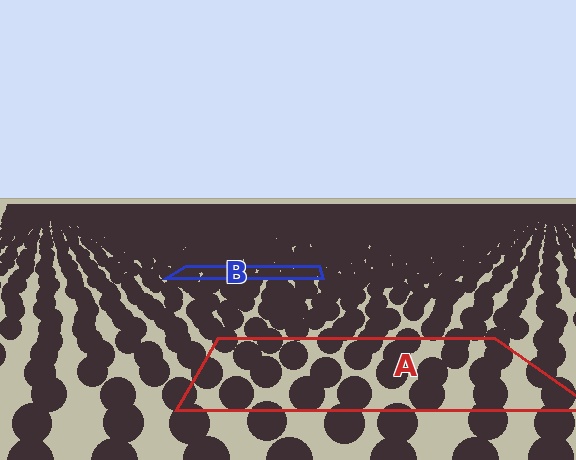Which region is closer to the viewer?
Region A is closer. The texture elements there are larger and more spread out.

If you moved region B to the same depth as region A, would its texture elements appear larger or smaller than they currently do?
They would appear larger. At a closer depth, the same texture elements are projected at a bigger on-screen size.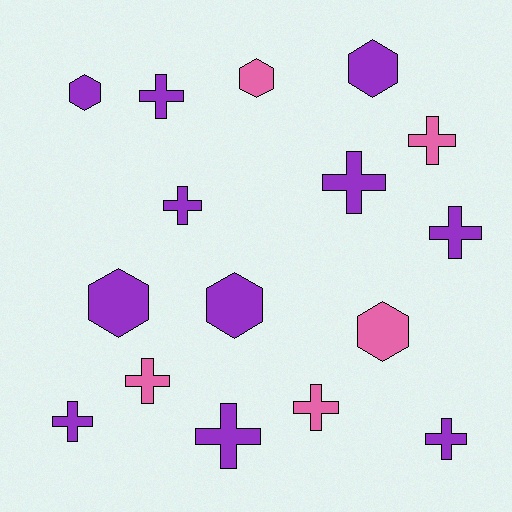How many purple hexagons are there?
There are 4 purple hexagons.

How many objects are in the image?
There are 16 objects.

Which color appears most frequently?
Purple, with 11 objects.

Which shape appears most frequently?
Cross, with 10 objects.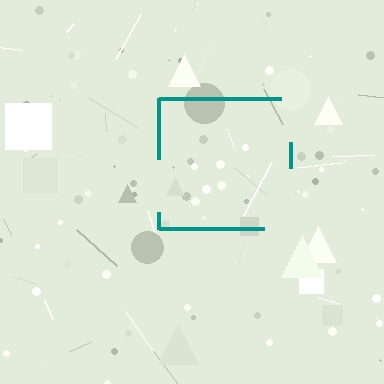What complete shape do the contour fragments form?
The contour fragments form a square.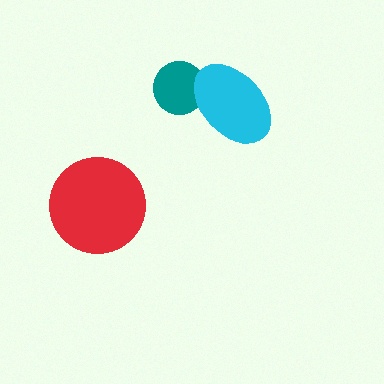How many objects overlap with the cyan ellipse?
1 object overlaps with the cyan ellipse.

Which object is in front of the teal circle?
The cyan ellipse is in front of the teal circle.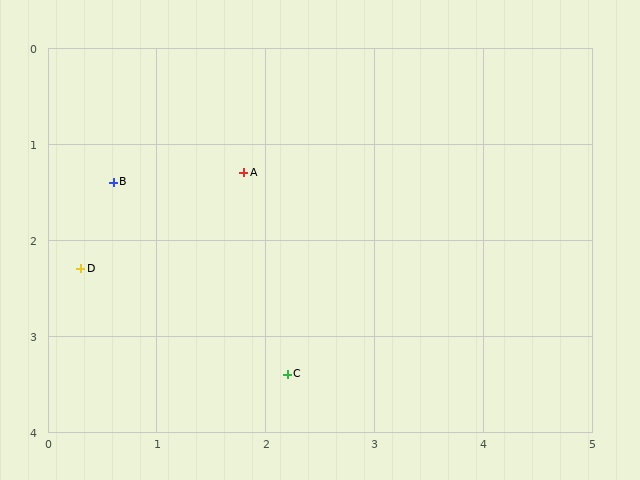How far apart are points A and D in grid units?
Points A and D are about 1.8 grid units apart.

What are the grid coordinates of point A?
Point A is at approximately (1.8, 1.3).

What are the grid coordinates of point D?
Point D is at approximately (0.3, 2.3).